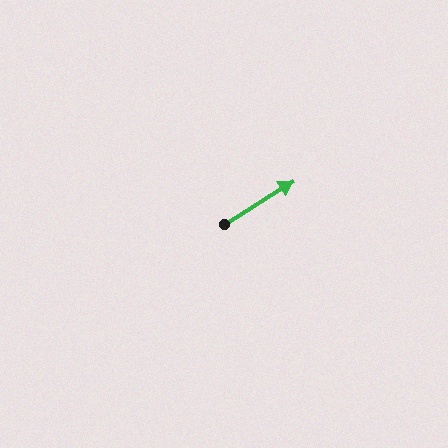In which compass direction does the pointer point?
Northeast.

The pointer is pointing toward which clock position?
Roughly 2 o'clock.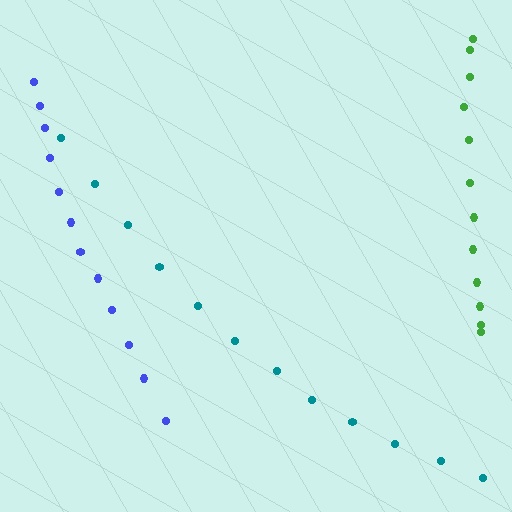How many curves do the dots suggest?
There are 3 distinct paths.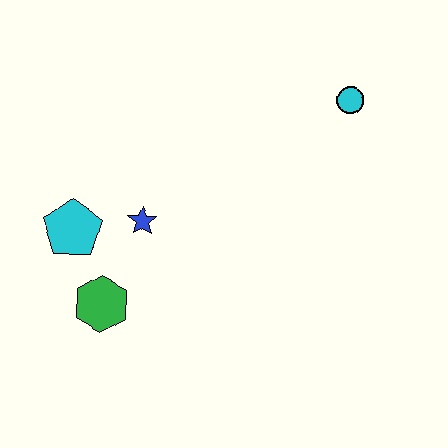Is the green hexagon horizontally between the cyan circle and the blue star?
No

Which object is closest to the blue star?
The cyan pentagon is closest to the blue star.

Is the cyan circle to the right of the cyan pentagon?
Yes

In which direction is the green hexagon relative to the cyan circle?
The green hexagon is to the left of the cyan circle.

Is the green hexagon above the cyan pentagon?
No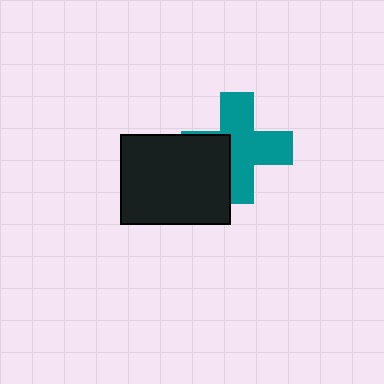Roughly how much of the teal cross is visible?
Most of it is visible (roughly 68%).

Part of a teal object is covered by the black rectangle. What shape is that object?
It is a cross.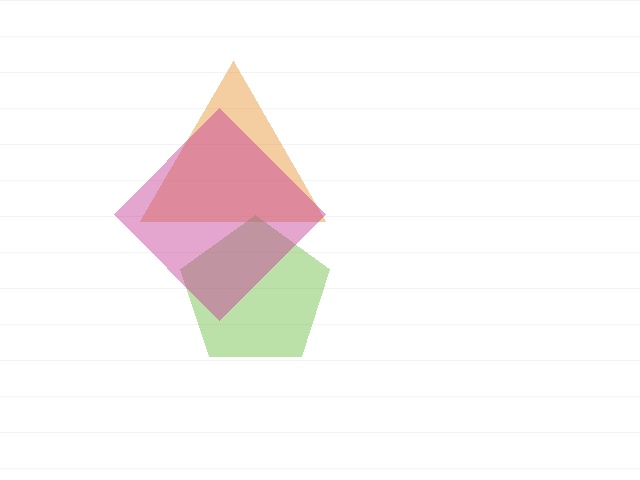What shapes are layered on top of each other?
The layered shapes are: an orange triangle, a lime pentagon, a magenta diamond.